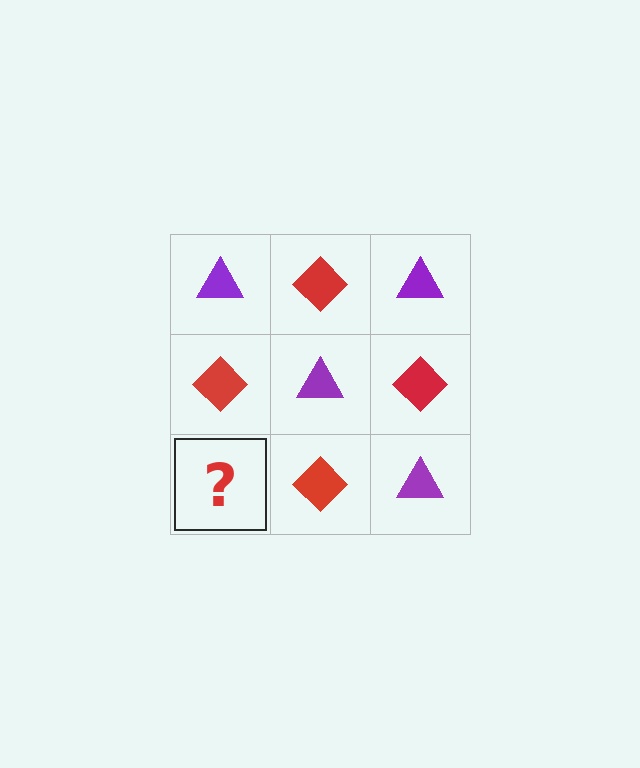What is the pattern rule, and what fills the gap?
The rule is that it alternates purple triangle and red diamond in a checkerboard pattern. The gap should be filled with a purple triangle.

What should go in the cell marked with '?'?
The missing cell should contain a purple triangle.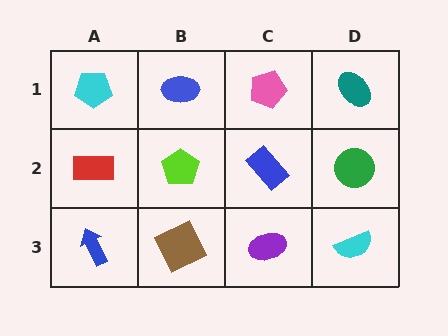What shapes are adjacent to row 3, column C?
A blue rectangle (row 2, column C), a brown square (row 3, column B), a cyan semicircle (row 3, column D).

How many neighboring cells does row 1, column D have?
2.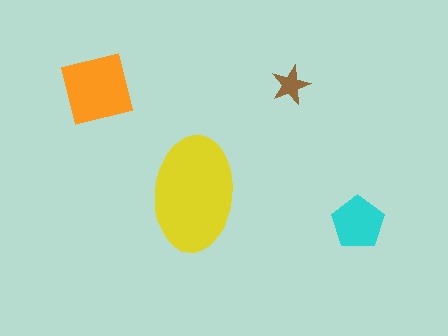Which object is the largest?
The yellow ellipse.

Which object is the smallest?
The brown star.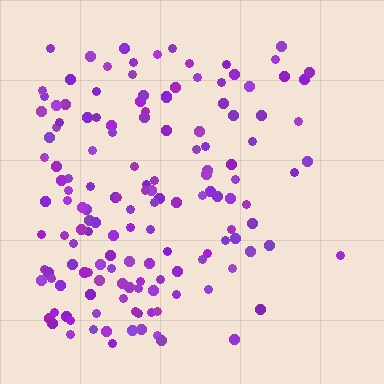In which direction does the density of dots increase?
From right to left, with the left side densest.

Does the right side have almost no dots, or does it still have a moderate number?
Still a moderate number, just noticeably fewer than the left.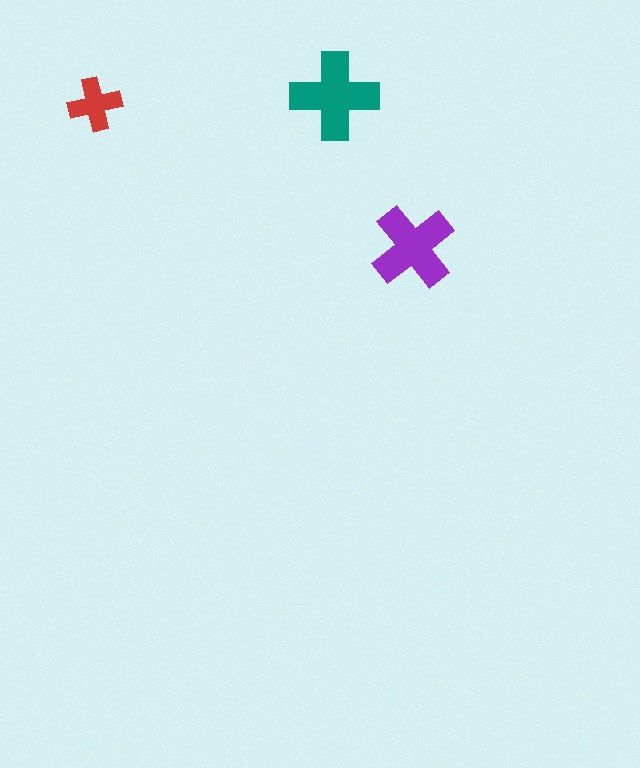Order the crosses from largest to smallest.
the teal one, the purple one, the red one.